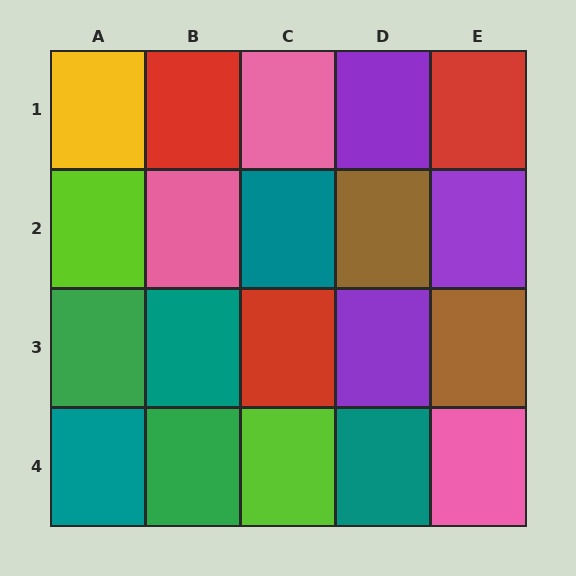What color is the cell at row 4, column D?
Teal.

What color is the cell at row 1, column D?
Purple.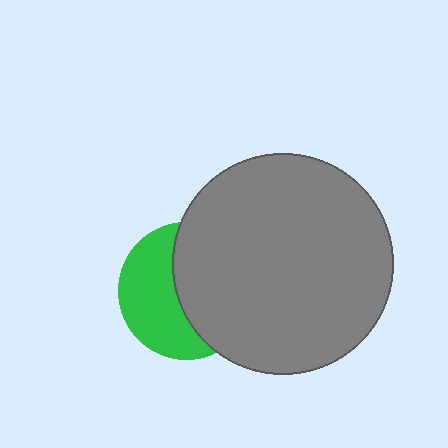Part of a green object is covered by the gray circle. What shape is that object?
It is a circle.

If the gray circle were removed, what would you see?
You would see the complete green circle.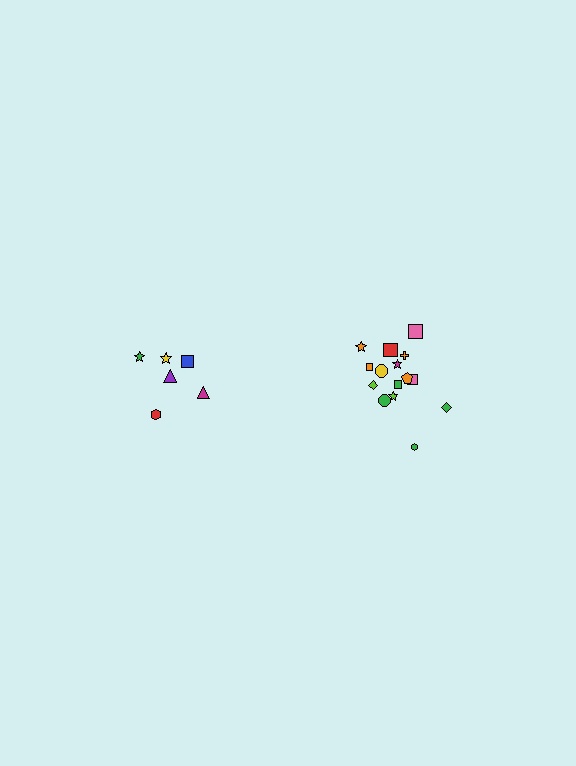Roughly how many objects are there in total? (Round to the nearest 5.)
Roughly 20 objects in total.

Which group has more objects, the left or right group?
The right group.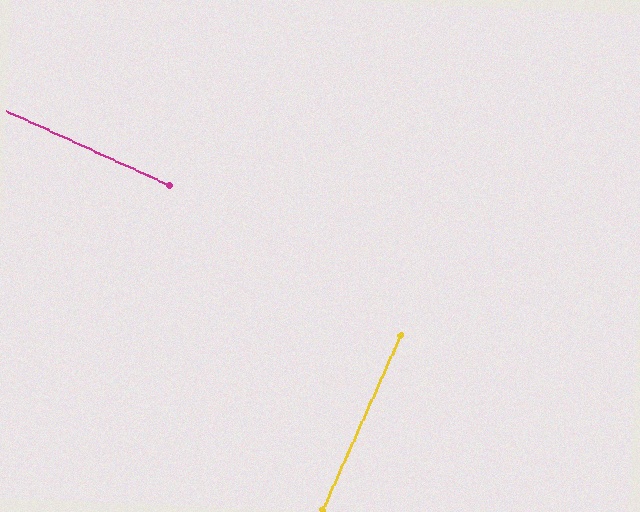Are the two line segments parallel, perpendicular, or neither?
Perpendicular — they meet at approximately 89°.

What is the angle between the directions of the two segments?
Approximately 89 degrees.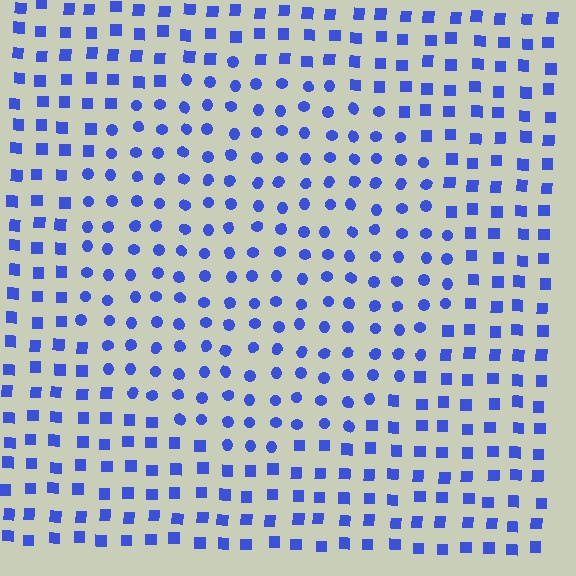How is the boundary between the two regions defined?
The boundary is defined by a change in element shape: circles inside vs. squares outside. All elements share the same color and spacing.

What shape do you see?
I see a circle.